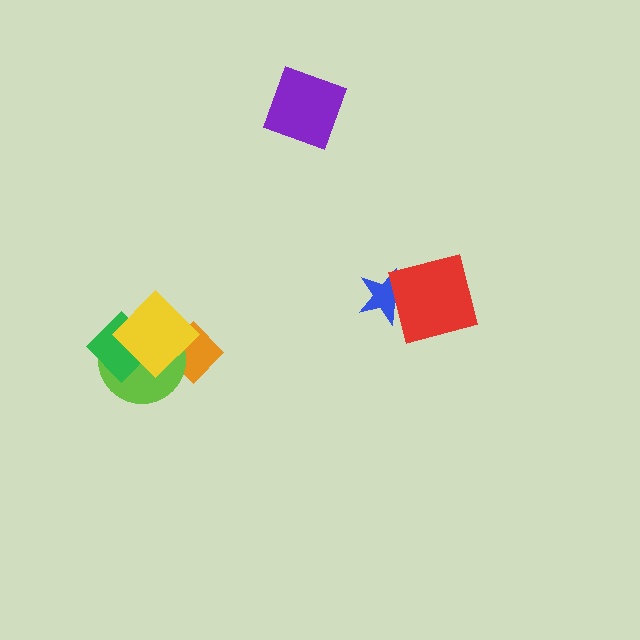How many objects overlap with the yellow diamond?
3 objects overlap with the yellow diamond.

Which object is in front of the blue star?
The red square is in front of the blue star.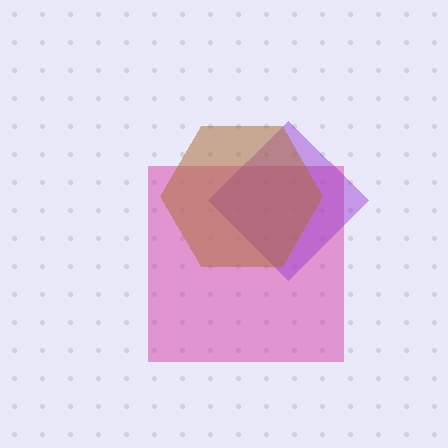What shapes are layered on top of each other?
The layered shapes are: a magenta square, a purple diamond, a brown hexagon.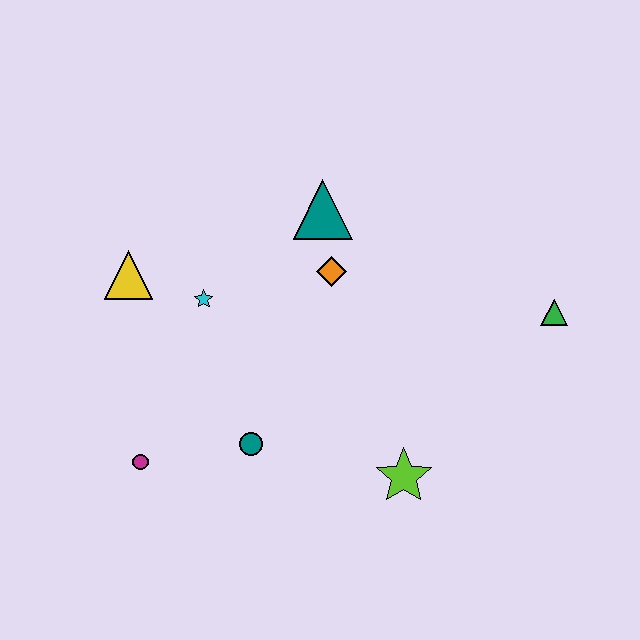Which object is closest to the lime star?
The teal circle is closest to the lime star.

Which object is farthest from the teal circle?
The green triangle is farthest from the teal circle.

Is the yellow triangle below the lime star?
No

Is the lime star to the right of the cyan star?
Yes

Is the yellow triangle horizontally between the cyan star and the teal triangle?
No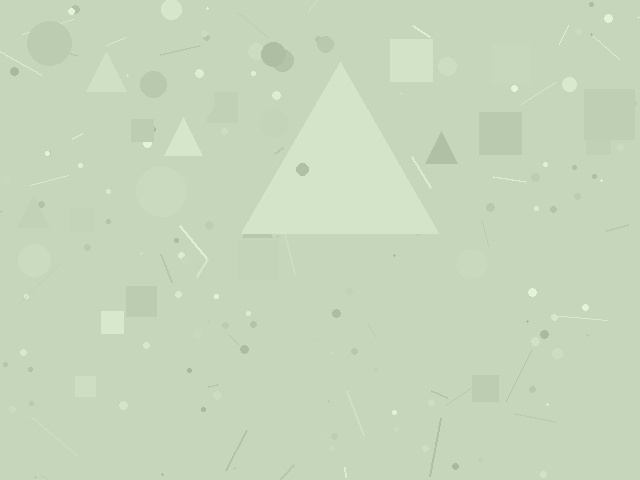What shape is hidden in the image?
A triangle is hidden in the image.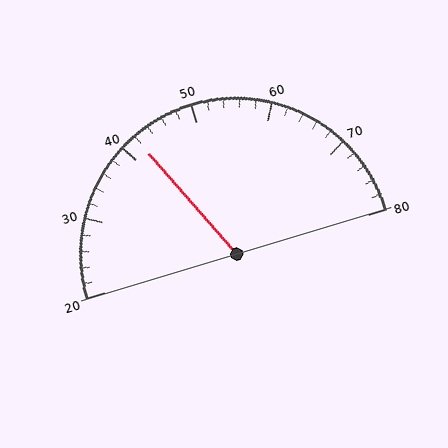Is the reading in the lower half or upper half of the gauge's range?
The reading is in the lower half of the range (20 to 80).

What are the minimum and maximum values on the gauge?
The gauge ranges from 20 to 80.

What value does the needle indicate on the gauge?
The needle indicates approximately 42.